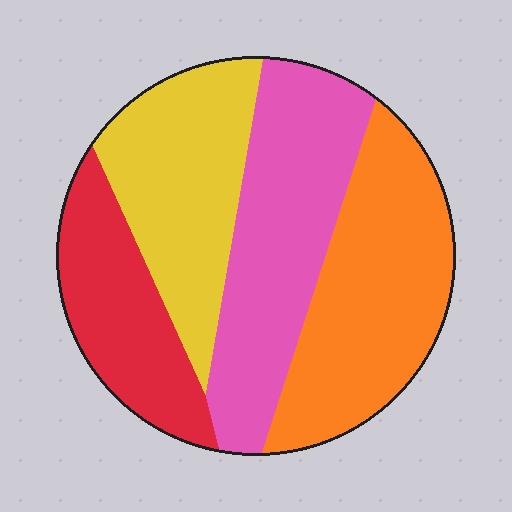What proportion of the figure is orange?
Orange takes up between a quarter and a half of the figure.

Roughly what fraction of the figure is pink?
Pink covers 28% of the figure.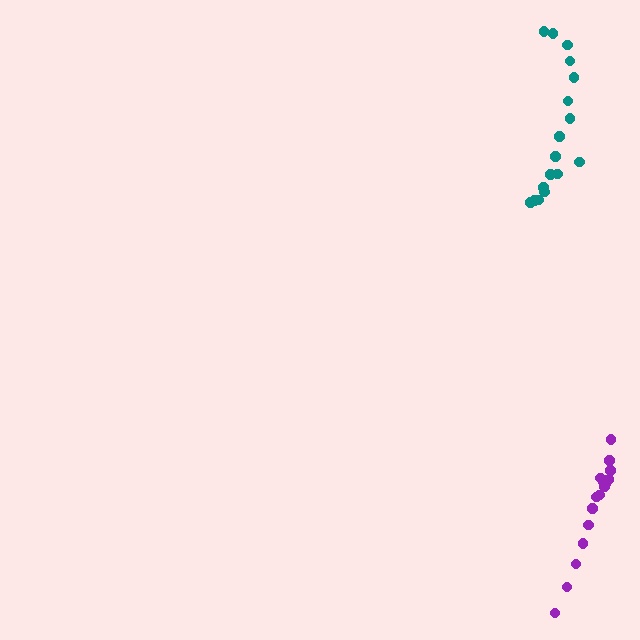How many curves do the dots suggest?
There are 2 distinct paths.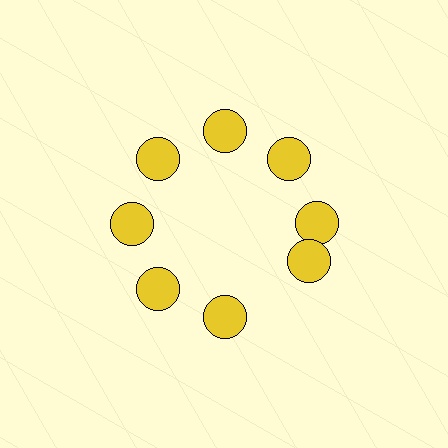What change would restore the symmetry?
The symmetry would be restored by rotating it back into even spacing with its neighbors so that all 8 circles sit at equal angles and equal distance from the center.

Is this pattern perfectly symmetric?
No. The 8 yellow circles are arranged in a ring, but one element near the 4 o'clock position is rotated out of alignment along the ring, breaking the 8-fold rotational symmetry.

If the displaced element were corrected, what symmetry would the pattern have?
It would have 8-fold rotational symmetry — the pattern would map onto itself every 45 degrees.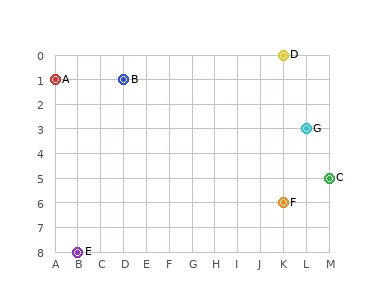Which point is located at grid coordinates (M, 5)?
Point C is at (M, 5).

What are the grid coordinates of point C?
Point C is at grid coordinates (M, 5).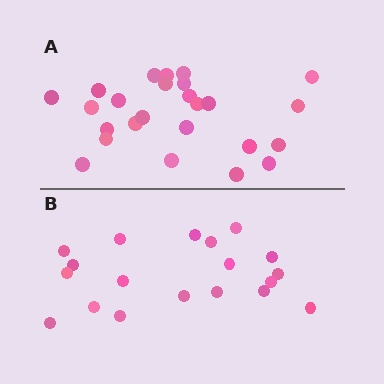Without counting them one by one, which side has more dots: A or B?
Region A (the top region) has more dots.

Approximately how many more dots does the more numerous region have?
Region A has about 6 more dots than region B.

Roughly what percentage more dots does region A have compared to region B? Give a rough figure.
About 30% more.